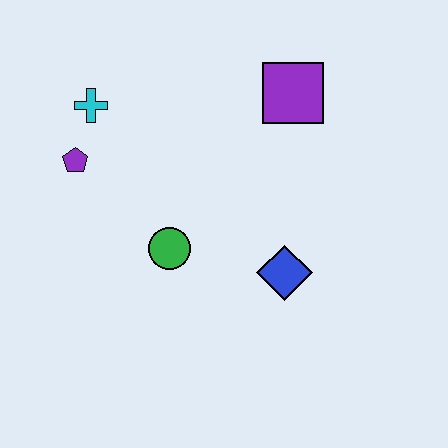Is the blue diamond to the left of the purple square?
Yes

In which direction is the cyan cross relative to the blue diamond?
The cyan cross is to the left of the blue diamond.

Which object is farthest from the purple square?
The purple pentagon is farthest from the purple square.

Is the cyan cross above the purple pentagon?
Yes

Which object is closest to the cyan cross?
The purple pentagon is closest to the cyan cross.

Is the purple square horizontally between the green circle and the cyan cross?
No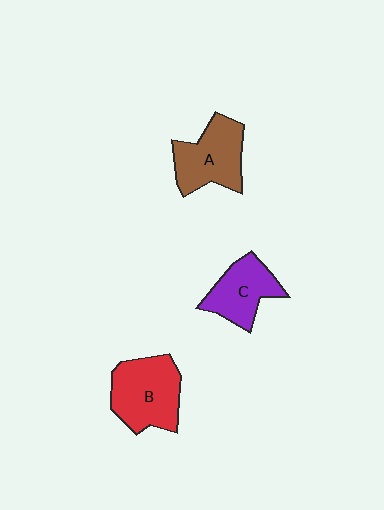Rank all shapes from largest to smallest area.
From largest to smallest: B (red), A (brown), C (purple).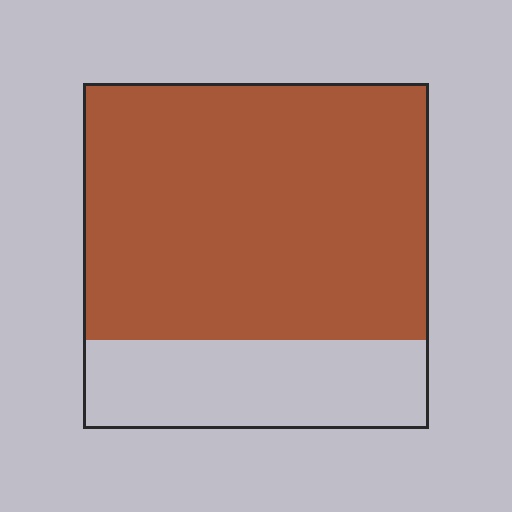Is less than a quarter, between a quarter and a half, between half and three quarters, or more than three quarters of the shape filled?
Between half and three quarters.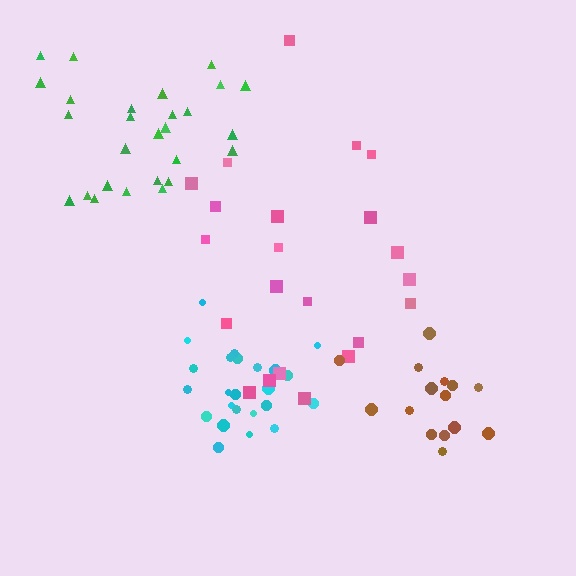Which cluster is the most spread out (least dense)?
Pink.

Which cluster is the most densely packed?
Cyan.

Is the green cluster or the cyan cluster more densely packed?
Cyan.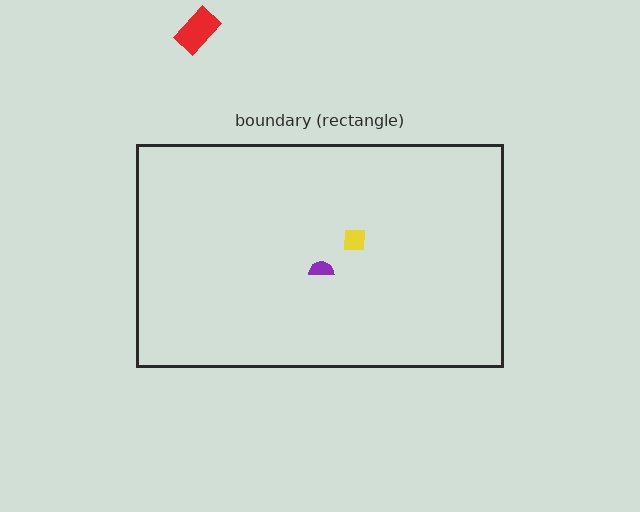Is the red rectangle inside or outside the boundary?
Outside.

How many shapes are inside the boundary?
2 inside, 1 outside.